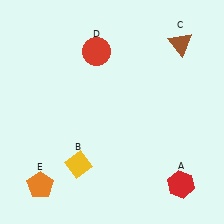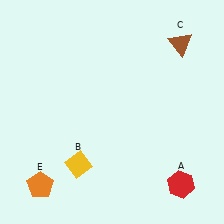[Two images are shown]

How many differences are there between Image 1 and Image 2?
There is 1 difference between the two images.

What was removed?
The red circle (D) was removed in Image 2.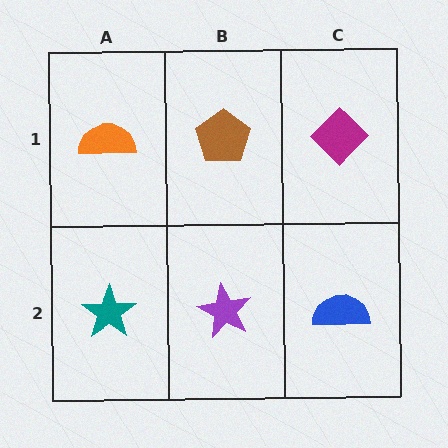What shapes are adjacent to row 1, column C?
A blue semicircle (row 2, column C), a brown pentagon (row 1, column B).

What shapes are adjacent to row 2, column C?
A magenta diamond (row 1, column C), a purple star (row 2, column B).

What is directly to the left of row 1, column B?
An orange semicircle.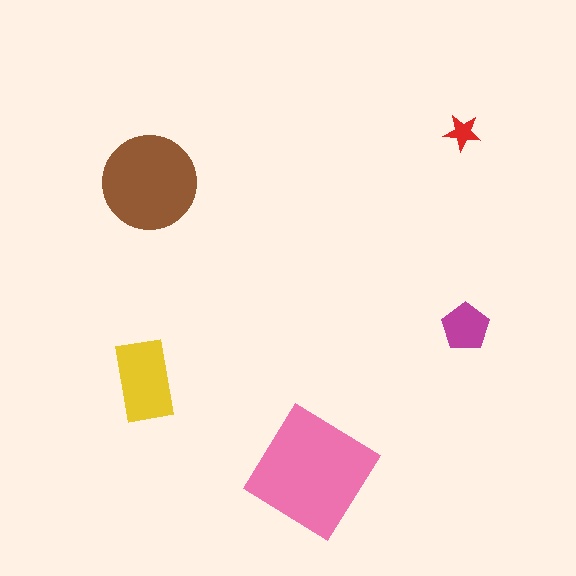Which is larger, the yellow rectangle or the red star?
The yellow rectangle.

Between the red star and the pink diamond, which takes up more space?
The pink diamond.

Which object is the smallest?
The red star.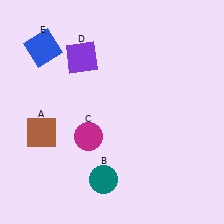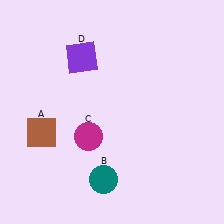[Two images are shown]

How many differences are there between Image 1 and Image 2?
There is 1 difference between the two images.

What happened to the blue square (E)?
The blue square (E) was removed in Image 2. It was in the top-left area of Image 1.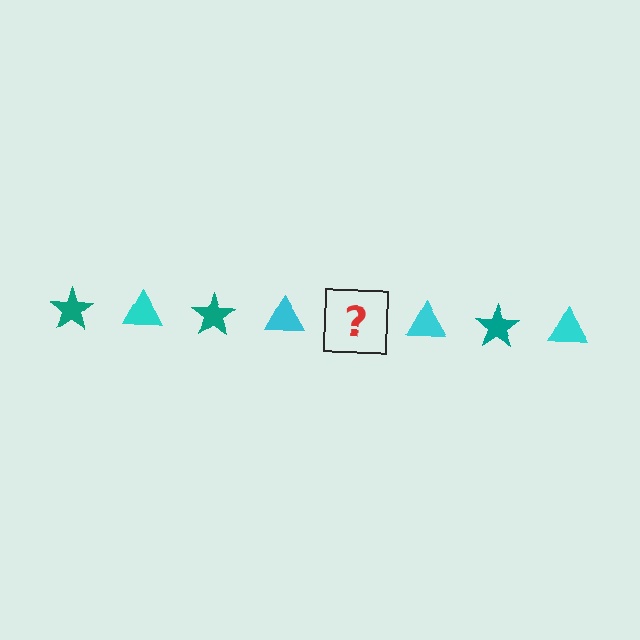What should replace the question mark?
The question mark should be replaced with a teal star.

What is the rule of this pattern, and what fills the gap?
The rule is that the pattern alternates between teal star and cyan triangle. The gap should be filled with a teal star.